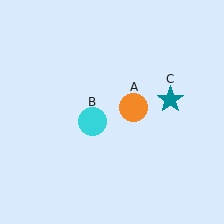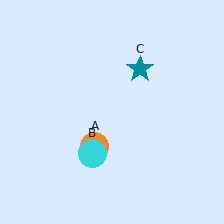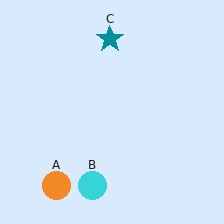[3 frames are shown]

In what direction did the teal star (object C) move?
The teal star (object C) moved up and to the left.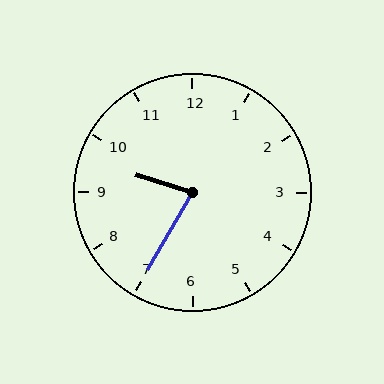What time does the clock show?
9:35.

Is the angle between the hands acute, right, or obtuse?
It is acute.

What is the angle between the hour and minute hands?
Approximately 78 degrees.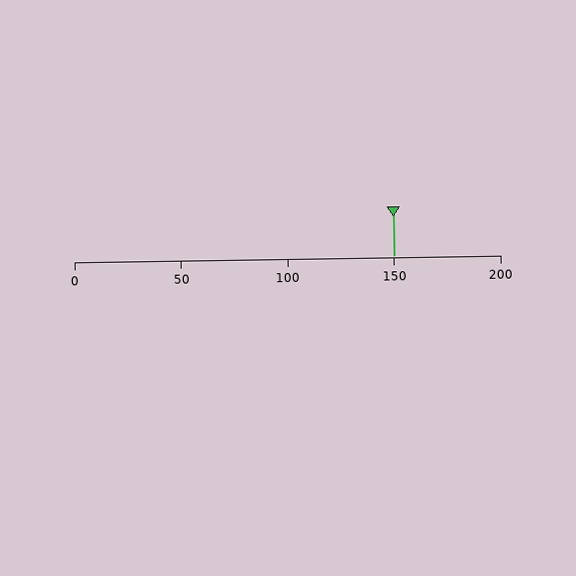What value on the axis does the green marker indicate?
The marker indicates approximately 150.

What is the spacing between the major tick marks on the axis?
The major ticks are spaced 50 apart.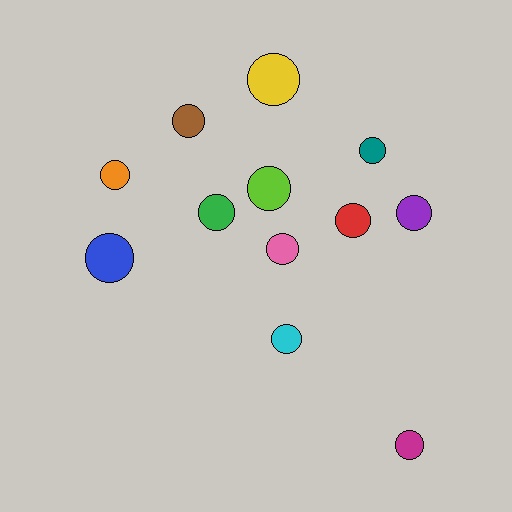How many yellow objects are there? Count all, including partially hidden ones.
There is 1 yellow object.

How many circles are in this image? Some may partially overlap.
There are 12 circles.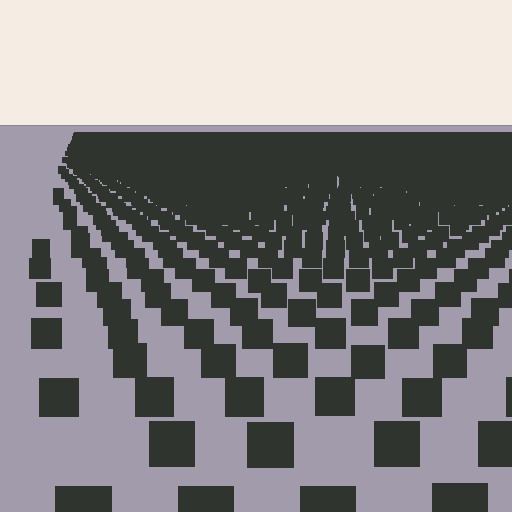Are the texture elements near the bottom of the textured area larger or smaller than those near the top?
Larger. Near the bottom, elements are closer to the viewer and appear at a bigger on-screen size.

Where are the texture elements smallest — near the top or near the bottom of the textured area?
Near the top.